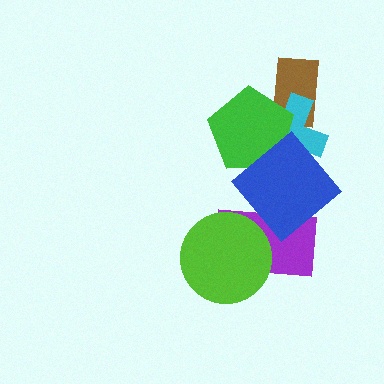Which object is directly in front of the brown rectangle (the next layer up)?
The cyan cross is directly in front of the brown rectangle.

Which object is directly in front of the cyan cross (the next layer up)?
The green pentagon is directly in front of the cyan cross.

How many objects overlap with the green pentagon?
3 objects overlap with the green pentagon.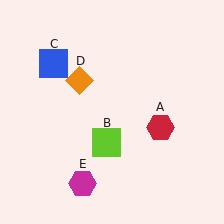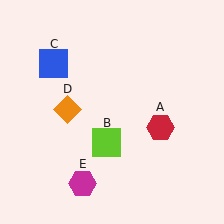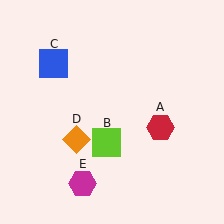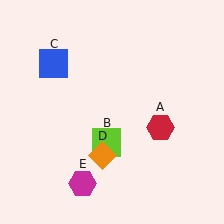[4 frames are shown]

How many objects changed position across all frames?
1 object changed position: orange diamond (object D).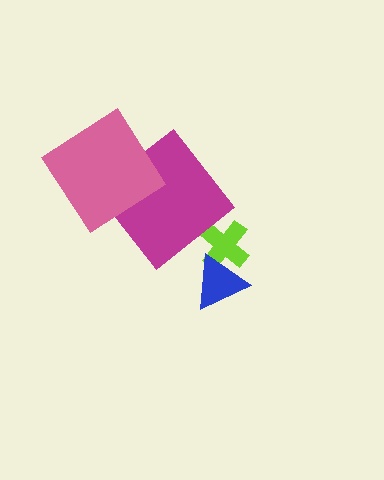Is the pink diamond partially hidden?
No, no other shape covers it.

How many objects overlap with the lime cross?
1 object overlaps with the lime cross.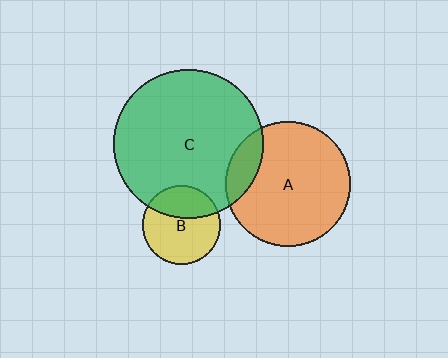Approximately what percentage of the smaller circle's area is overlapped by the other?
Approximately 35%.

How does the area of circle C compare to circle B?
Approximately 3.6 times.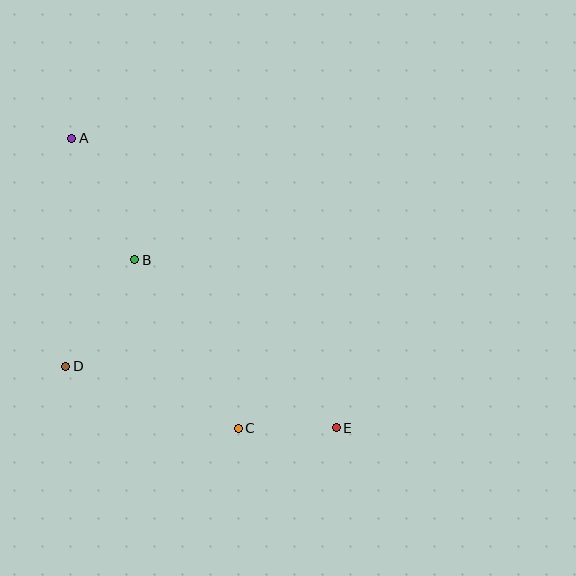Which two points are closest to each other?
Points C and E are closest to each other.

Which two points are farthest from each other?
Points A and E are farthest from each other.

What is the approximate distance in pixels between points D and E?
The distance between D and E is approximately 277 pixels.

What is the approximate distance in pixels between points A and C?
The distance between A and C is approximately 334 pixels.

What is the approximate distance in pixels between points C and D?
The distance between C and D is approximately 183 pixels.